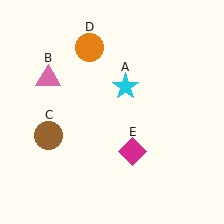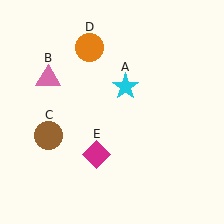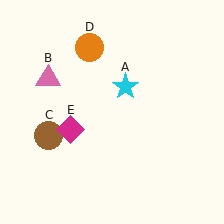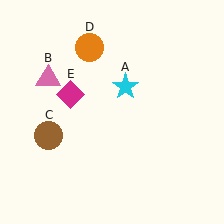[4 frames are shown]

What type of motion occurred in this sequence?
The magenta diamond (object E) rotated clockwise around the center of the scene.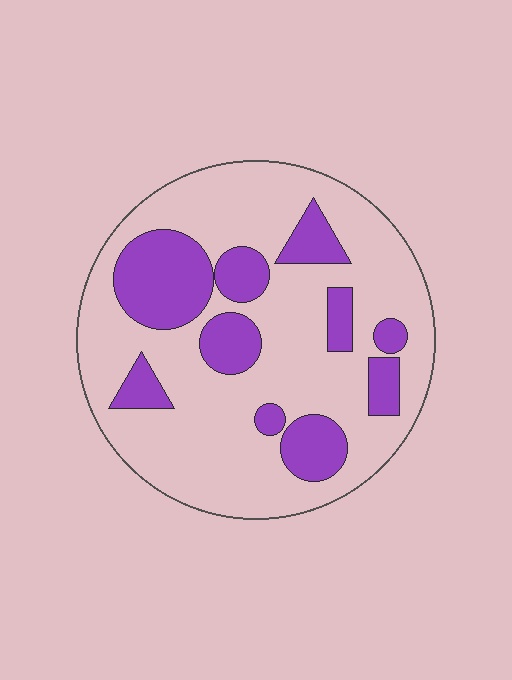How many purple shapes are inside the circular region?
10.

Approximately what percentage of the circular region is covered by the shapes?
Approximately 25%.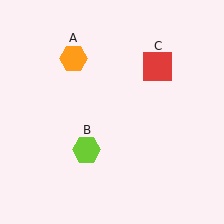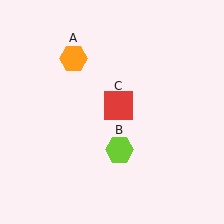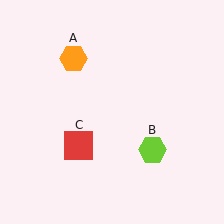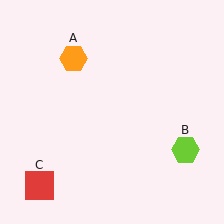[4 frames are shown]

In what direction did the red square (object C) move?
The red square (object C) moved down and to the left.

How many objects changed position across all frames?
2 objects changed position: lime hexagon (object B), red square (object C).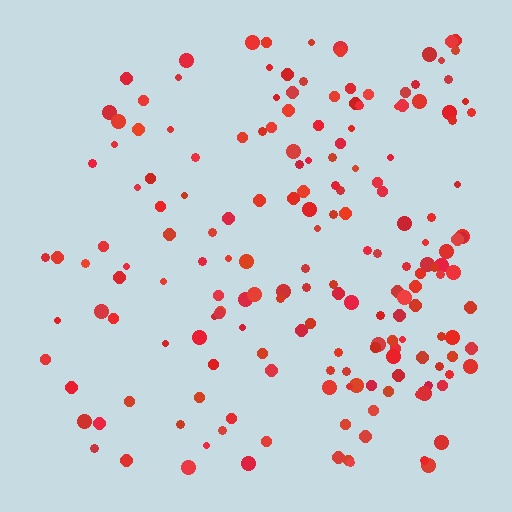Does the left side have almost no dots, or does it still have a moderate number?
Still a moderate number, just noticeably fewer than the right.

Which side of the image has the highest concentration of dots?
The right.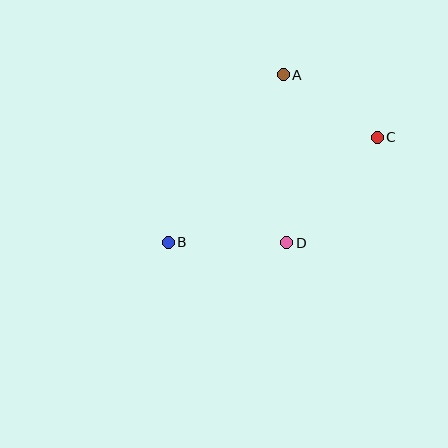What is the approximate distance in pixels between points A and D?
The distance between A and D is approximately 168 pixels.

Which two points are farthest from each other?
Points B and C are farthest from each other.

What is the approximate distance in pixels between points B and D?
The distance between B and D is approximately 118 pixels.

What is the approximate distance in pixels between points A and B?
The distance between A and B is approximately 203 pixels.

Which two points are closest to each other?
Points A and C are closest to each other.